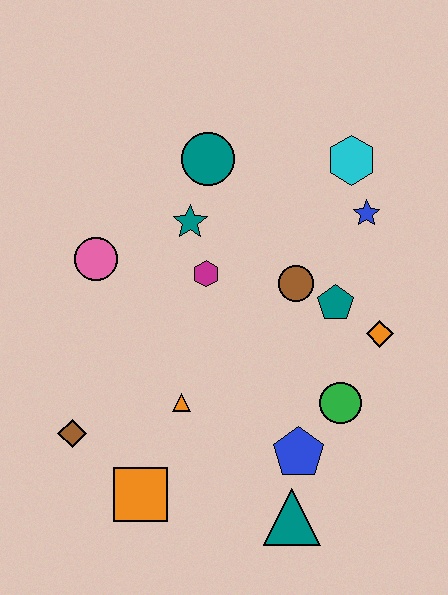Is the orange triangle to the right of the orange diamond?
No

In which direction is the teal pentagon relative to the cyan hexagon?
The teal pentagon is below the cyan hexagon.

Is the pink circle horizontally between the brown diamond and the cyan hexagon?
Yes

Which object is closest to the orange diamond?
The teal pentagon is closest to the orange diamond.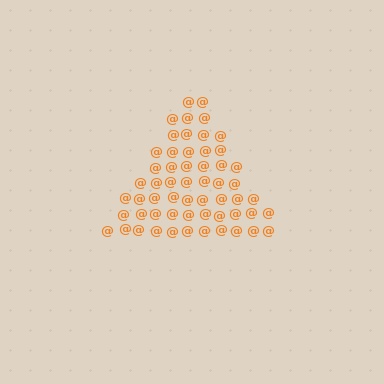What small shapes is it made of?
It is made of small at signs.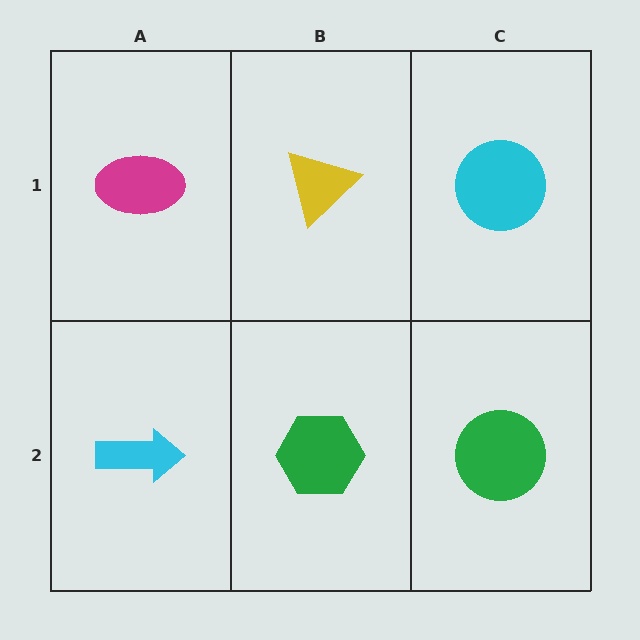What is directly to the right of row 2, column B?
A green circle.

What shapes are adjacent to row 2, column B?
A yellow triangle (row 1, column B), a cyan arrow (row 2, column A), a green circle (row 2, column C).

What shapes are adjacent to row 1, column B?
A green hexagon (row 2, column B), a magenta ellipse (row 1, column A), a cyan circle (row 1, column C).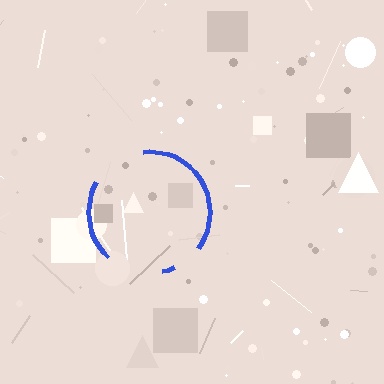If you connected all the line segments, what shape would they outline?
They would outline a circle.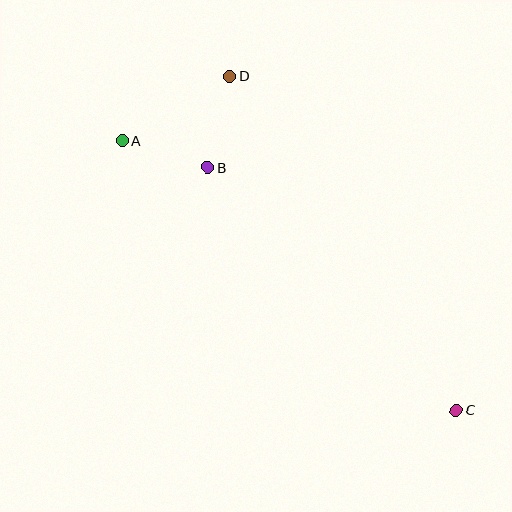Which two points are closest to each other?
Points A and B are closest to each other.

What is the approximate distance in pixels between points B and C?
The distance between B and C is approximately 348 pixels.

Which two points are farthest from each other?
Points A and C are farthest from each other.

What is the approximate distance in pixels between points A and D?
The distance between A and D is approximately 125 pixels.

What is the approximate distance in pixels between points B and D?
The distance between B and D is approximately 94 pixels.